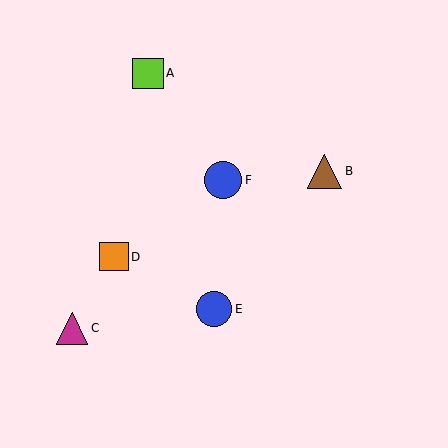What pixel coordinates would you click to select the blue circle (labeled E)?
Click at (214, 309) to select the blue circle E.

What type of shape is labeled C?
Shape C is a magenta triangle.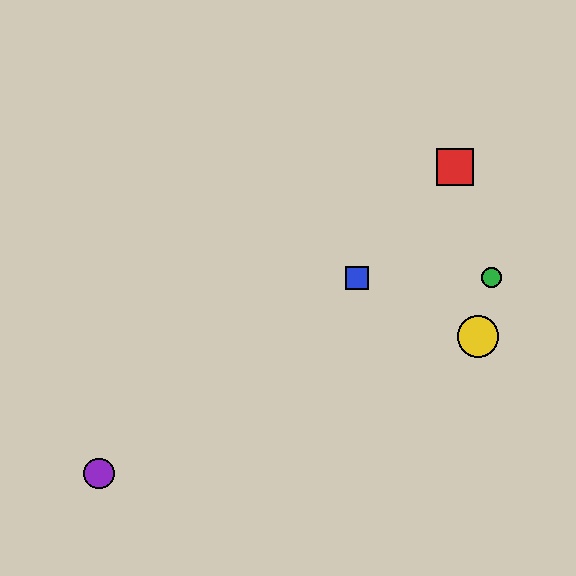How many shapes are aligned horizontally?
2 shapes (the blue square, the green circle) are aligned horizontally.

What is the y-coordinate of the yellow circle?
The yellow circle is at y≈337.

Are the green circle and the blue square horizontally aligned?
Yes, both are at y≈278.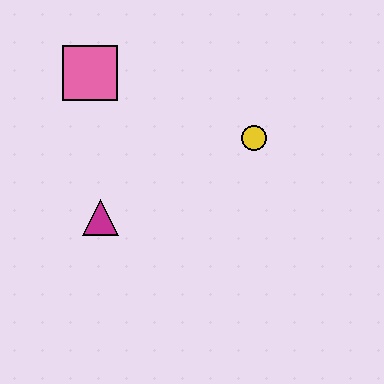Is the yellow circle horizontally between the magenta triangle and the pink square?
No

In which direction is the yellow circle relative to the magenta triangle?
The yellow circle is to the right of the magenta triangle.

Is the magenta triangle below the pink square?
Yes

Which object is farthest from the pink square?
The yellow circle is farthest from the pink square.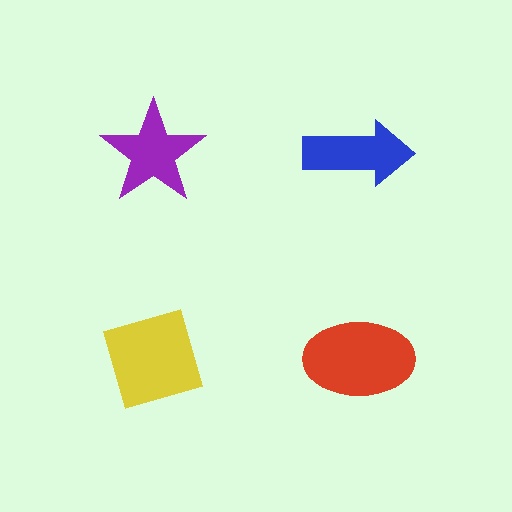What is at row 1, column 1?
A purple star.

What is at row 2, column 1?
A yellow diamond.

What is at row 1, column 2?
A blue arrow.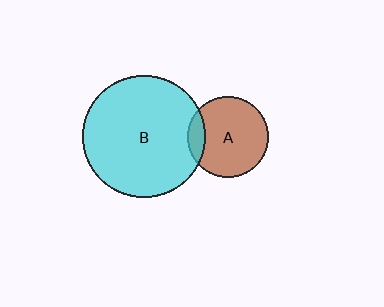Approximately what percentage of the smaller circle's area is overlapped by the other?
Approximately 15%.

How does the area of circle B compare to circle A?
Approximately 2.3 times.